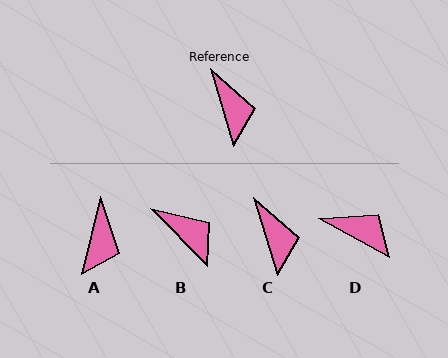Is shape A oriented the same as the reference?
No, it is off by about 31 degrees.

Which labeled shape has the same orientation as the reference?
C.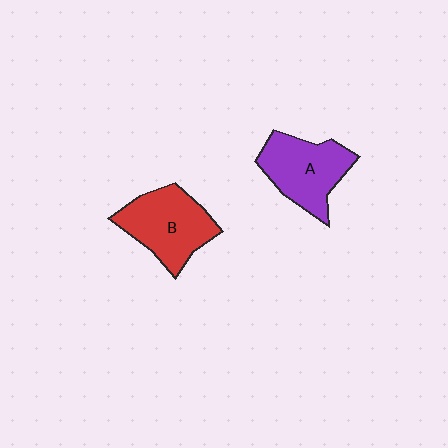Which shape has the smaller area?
Shape A (purple).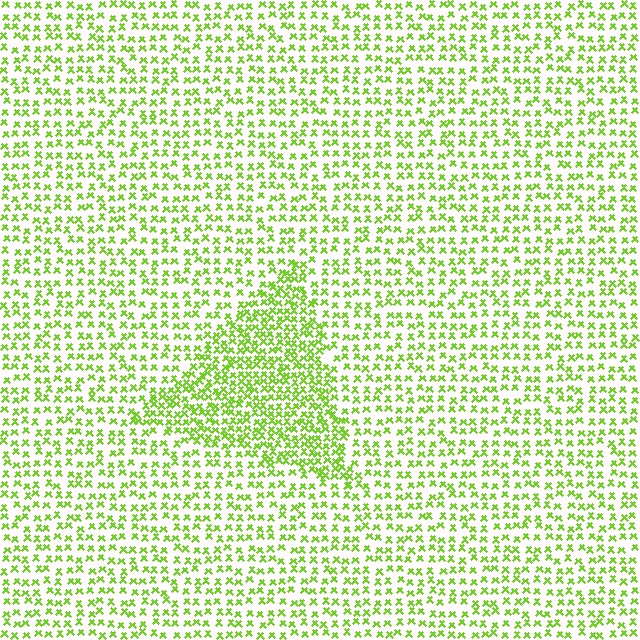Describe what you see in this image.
The image contains small lime elements arranged at two different densities. A triangle-shaped region is visible where the elements are more densely packed than the surrounding area.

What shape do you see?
I see a triangle.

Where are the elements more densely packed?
The elements are more densely packed inside the triangle boundary.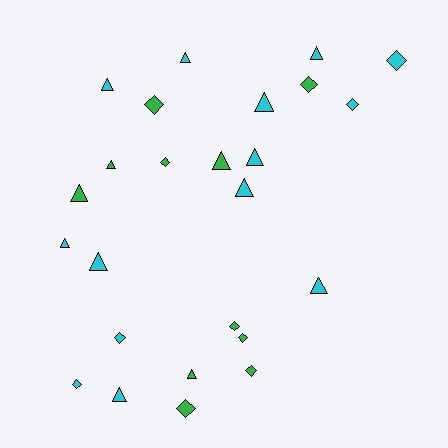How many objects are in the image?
There are 25 objects.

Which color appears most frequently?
Cyan, with 14 objects.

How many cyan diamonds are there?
There are 4 cyan diamonds.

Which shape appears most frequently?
Triangle, with 14 objects.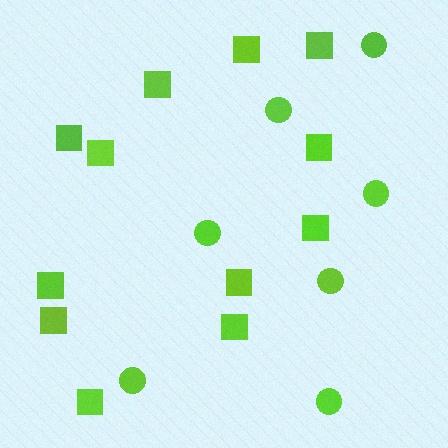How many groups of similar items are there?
There are 2 groups: one group of circles (7) and one group of squares (12).